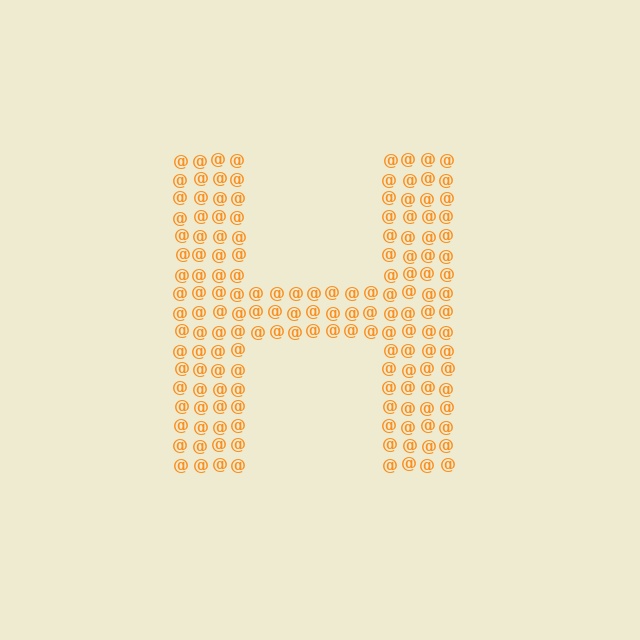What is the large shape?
The large shape is the letter H.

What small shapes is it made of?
It is made of small at signs.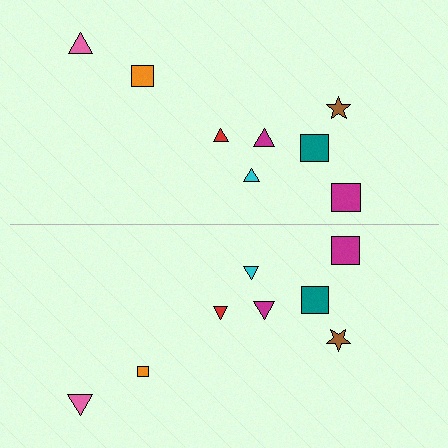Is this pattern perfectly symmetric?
No, the pattern is not perfectly symmetric. The orange square on the bottom side has a different size than its mirror counterpart.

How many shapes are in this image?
There are 16 shapes in this image.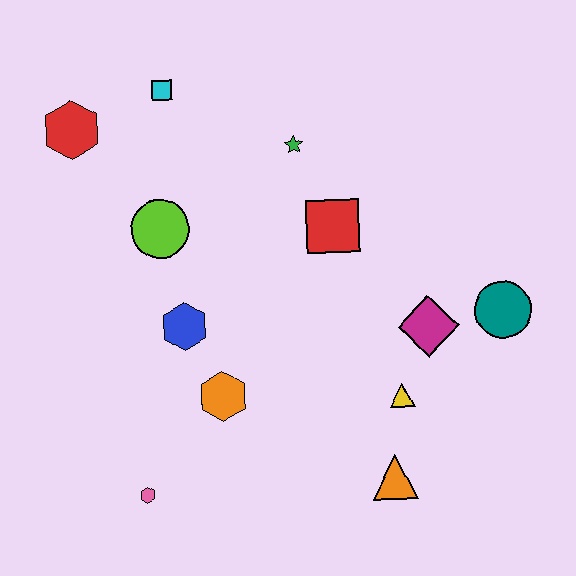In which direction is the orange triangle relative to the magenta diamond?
The orange triangle is below the magenta diamond.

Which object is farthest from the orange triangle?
The red hexagon is farthest from the orange triangle.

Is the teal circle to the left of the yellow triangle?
No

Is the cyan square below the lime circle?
No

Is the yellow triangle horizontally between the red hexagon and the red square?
No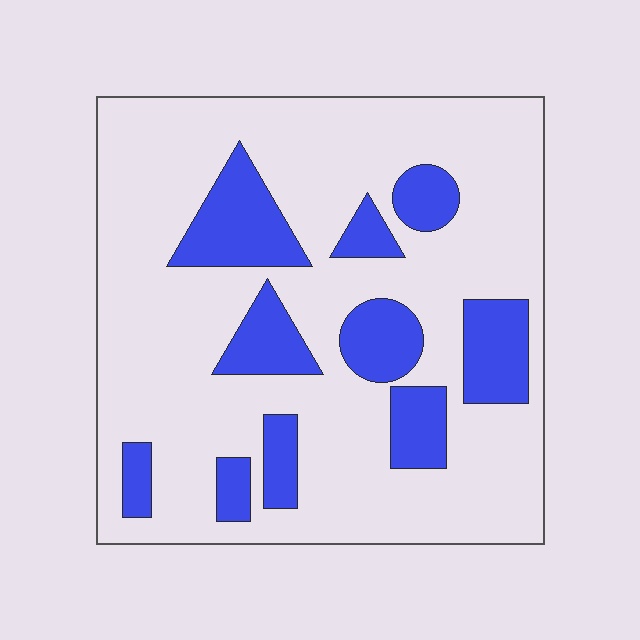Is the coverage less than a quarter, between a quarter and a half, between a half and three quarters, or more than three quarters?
Less than a quarter.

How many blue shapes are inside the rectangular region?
10.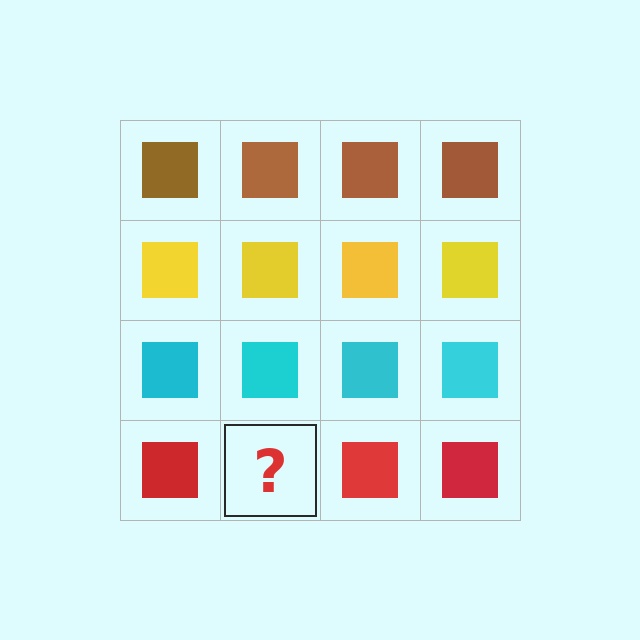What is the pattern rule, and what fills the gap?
The rule is that each row has a consistent color. The gap should be filled with a red square.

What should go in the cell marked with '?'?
The missing cell should contain a red square.